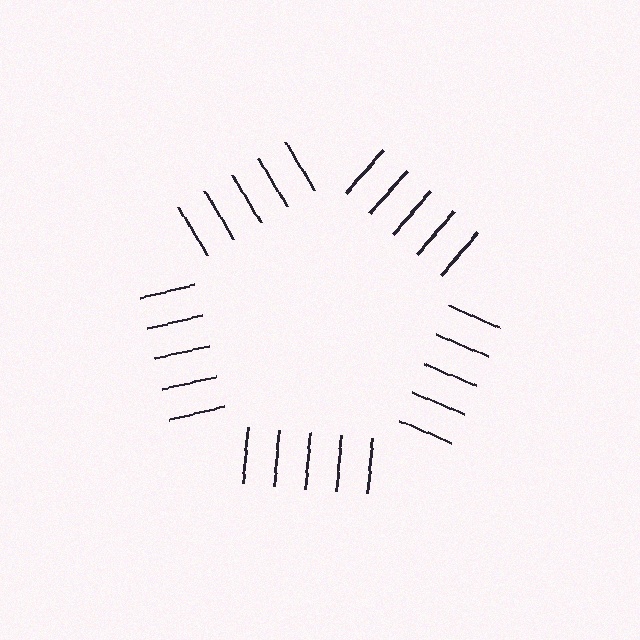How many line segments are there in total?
25 — 5 along each of the 5 edges.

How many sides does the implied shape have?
5 sides — the line-ends trace a pentagon.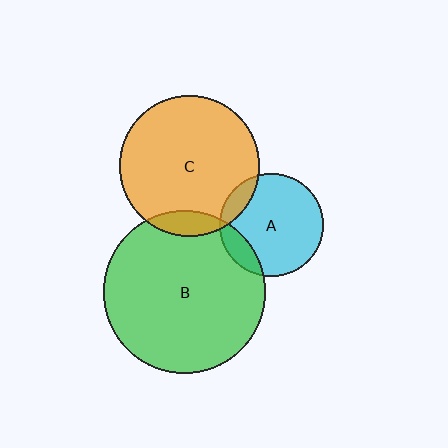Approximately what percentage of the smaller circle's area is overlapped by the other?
Approximately 10%.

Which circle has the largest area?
Circle B (green).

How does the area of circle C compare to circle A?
Approximately 1.8 times.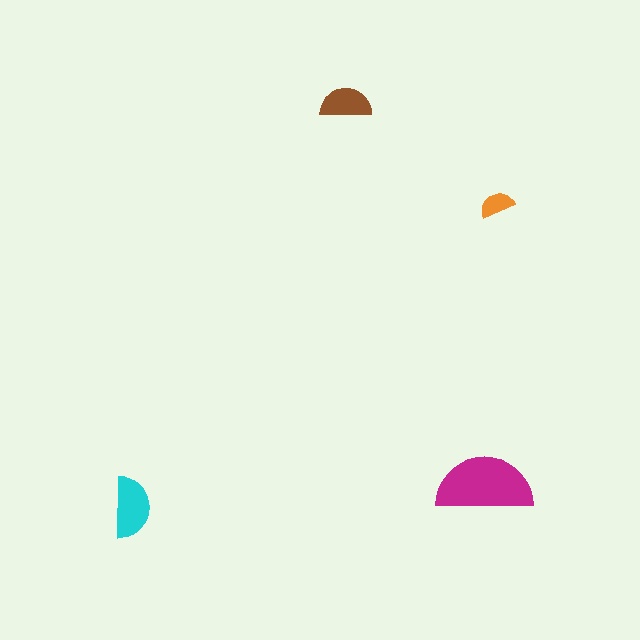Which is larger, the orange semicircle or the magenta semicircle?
The magenta one.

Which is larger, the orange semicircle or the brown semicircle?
The brown one.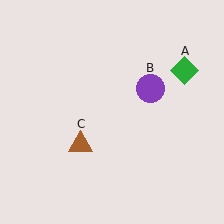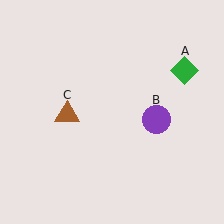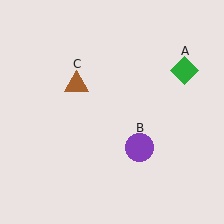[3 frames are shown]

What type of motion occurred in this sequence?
The purple circle (object B), brown triangle (object C) rotated clockwise around the center of the scene.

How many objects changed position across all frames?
2 objects changed position: purple circle (object B), brown triangle (object C).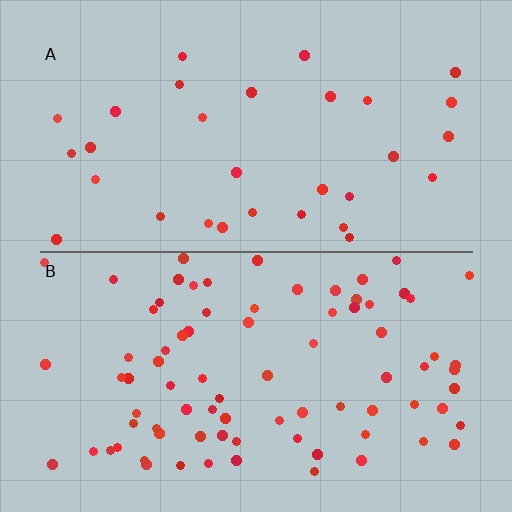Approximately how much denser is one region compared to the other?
Approximately 2.6× — region B over region A.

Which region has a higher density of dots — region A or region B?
B (the bottom).